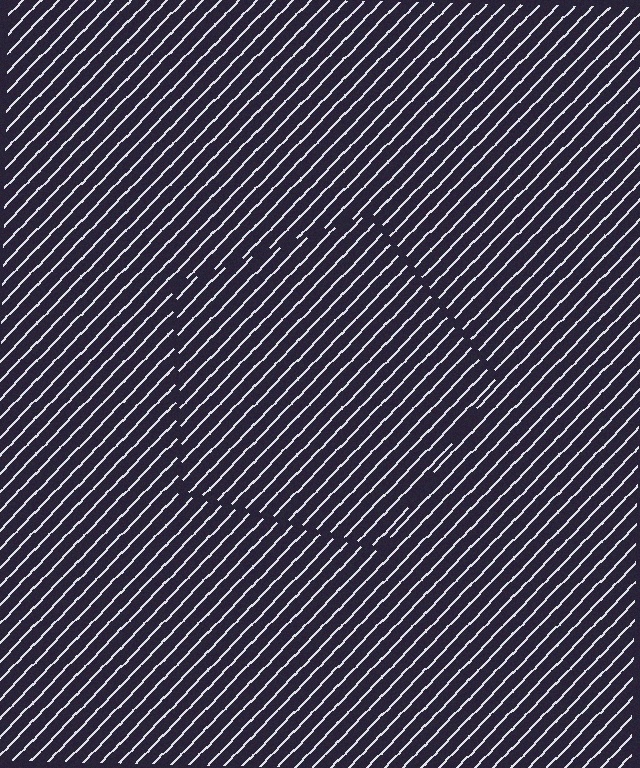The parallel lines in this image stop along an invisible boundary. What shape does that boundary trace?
An illusory pentagon. The interior of the shape contains the same grating, shifted by half a period — the contour is defined by the phase discontinuity where line-ends from the inner and outer gratings abut.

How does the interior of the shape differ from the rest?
The interior of the shape contains the same grating, shifted by half a period — the contour is defined by the phase discontinuity where line-ends from the inner and outer gratings abut.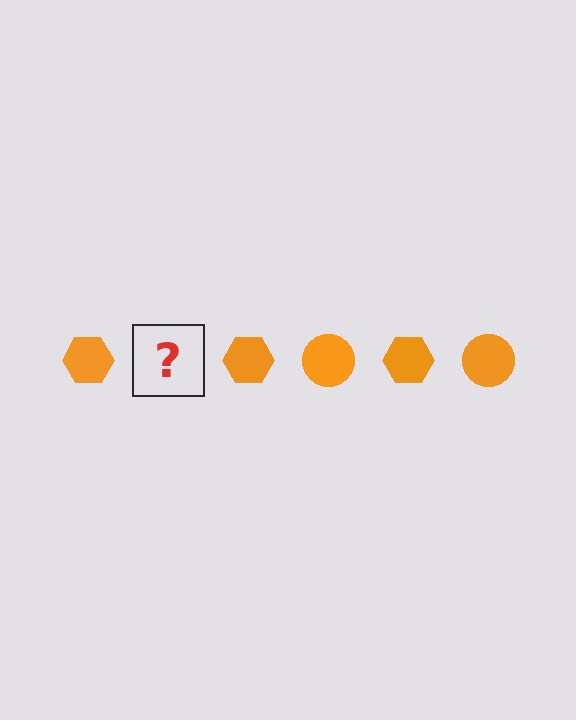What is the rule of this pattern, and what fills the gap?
The rule is that the pattern cycles through hexagon, circle shapes in orange. The gap should be filled with an orange circle.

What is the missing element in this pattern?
The missing element is an orange circle.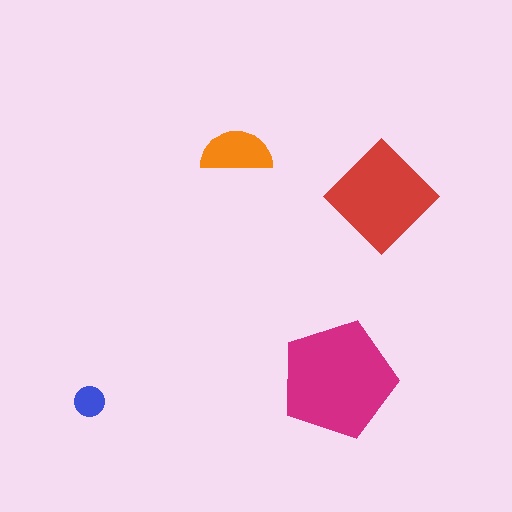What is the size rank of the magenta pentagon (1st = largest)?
1st.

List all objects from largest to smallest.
The magenta pentagon, the red diamond, the orange semicircle, the blue circle.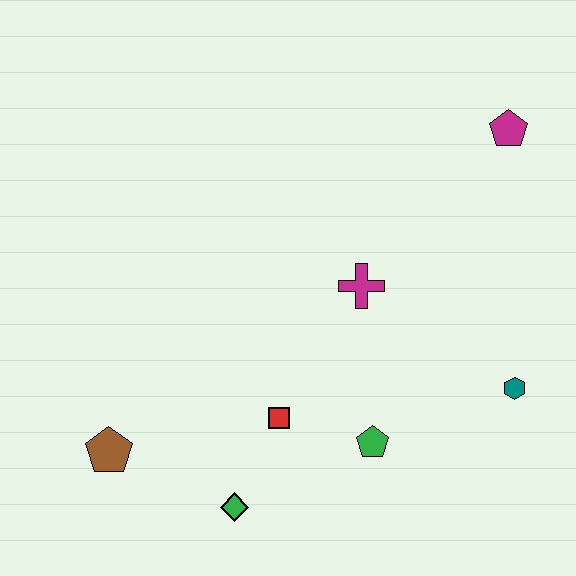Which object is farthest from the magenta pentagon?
The brown pentagon is farthest from the magenta pentagon.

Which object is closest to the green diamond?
The red square is closest to the green diamond.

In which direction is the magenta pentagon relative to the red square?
The magenta pentagon is above the red square.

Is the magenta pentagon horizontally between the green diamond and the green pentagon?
No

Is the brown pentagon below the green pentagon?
Yes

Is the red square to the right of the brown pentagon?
Yes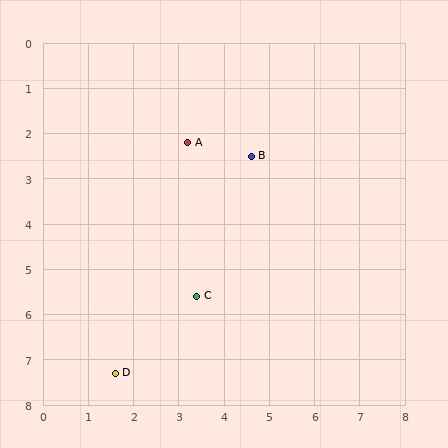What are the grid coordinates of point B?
Point B is at approximately (4.6, 2.5).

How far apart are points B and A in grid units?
Points B and A are about 1.4 grid units apart.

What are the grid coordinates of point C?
Point C is at approximately (3.4, 5.6).